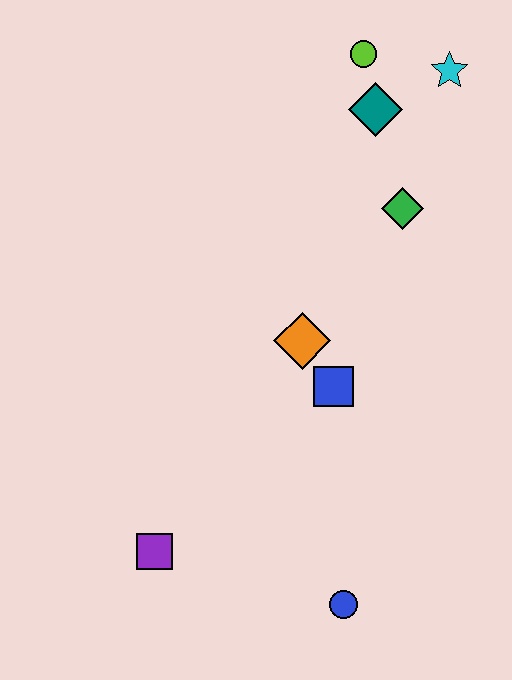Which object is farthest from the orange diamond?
The cyan star is farthest from the orange diamond.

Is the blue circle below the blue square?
Yes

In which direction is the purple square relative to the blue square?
The purple square is to the left of the blue square.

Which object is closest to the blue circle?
The purple square is closest to the blue circle.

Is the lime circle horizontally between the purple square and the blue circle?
No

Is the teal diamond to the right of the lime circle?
Yes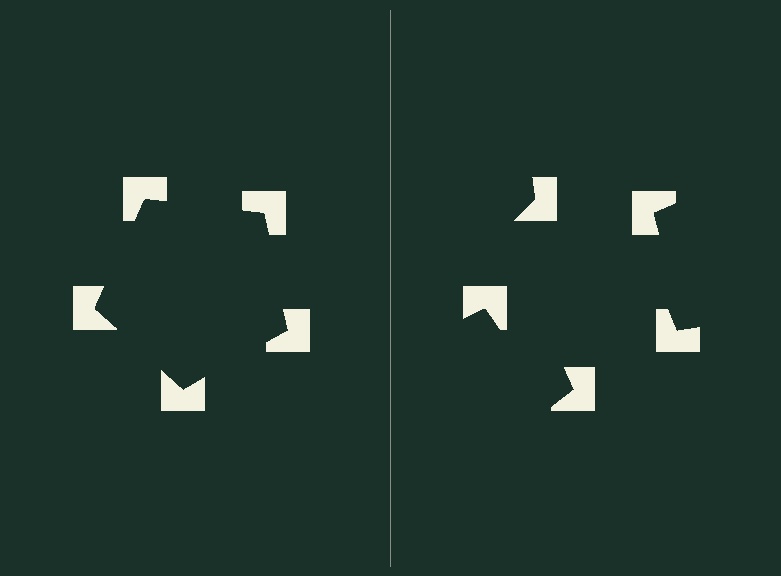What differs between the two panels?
The notched squares are positioned identically on both sides; only the wedge orientations differ. On the left they align to a pentagon; on the right they are misaligned.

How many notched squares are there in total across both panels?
10 — 5 on each side.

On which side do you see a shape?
An illusory pentagon appears on the left side. On the right side the wedge cuts are rotated, so no coherent shape forms.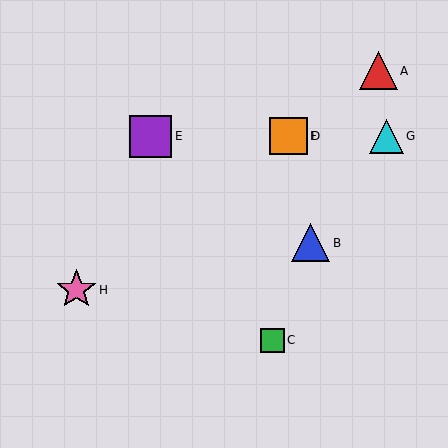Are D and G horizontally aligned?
Yes, both are at y≈136.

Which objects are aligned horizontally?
Objects D, E, F, G are aligned horizontally.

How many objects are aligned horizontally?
4 objects (D, E, F, G) are aligned horizontally.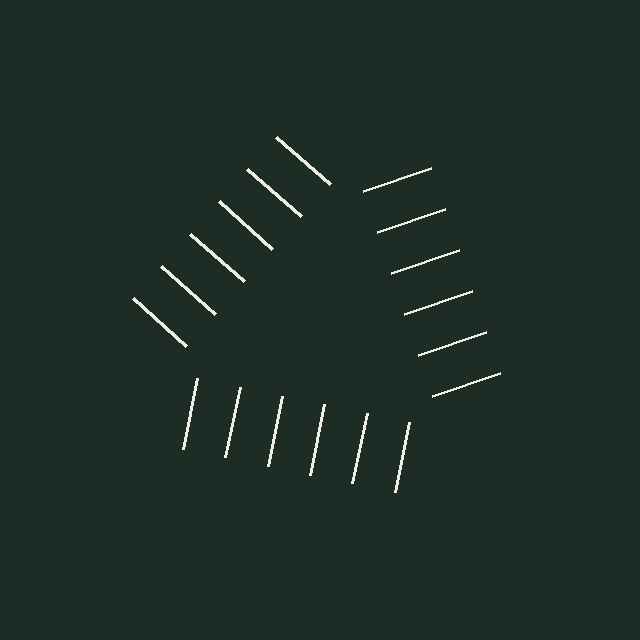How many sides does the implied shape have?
3 sides — the line-ends trace a triangle.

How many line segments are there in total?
18 — 6 along each of the 3 edges.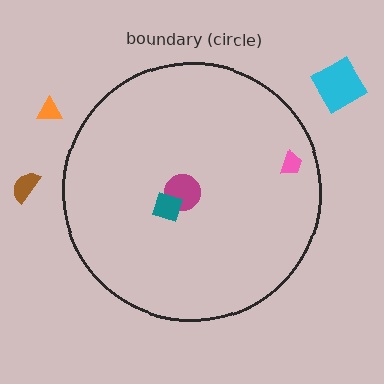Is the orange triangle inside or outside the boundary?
Outside.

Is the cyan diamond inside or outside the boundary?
Outside.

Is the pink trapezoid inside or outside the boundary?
Inside.